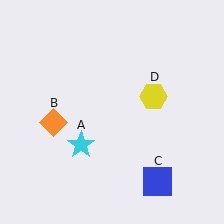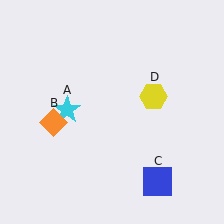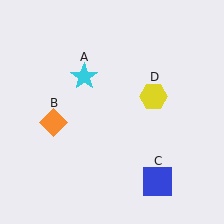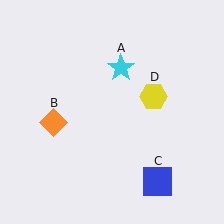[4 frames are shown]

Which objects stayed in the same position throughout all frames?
Orange diamond (object B) and blue square (object C) and yellow hexagon (object D) remained stationary.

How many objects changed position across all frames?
1 object changed position: cyan star (object A).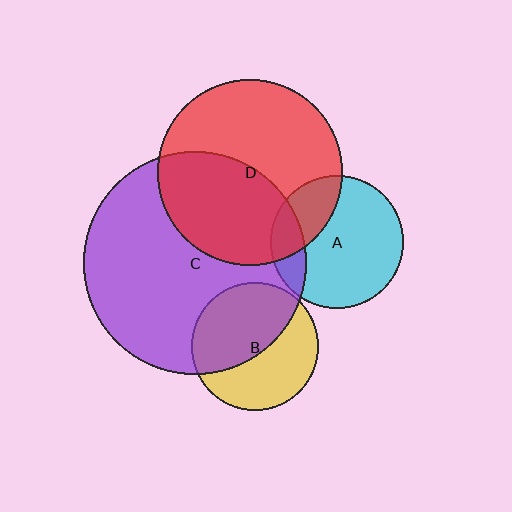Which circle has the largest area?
Circle C (purple).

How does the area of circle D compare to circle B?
Approximately 2.1 times.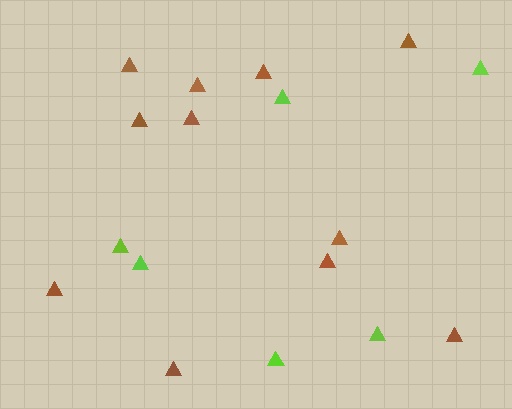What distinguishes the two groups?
There are 2 groups: one group of lime triangles (6) and one group of brown triangles (11).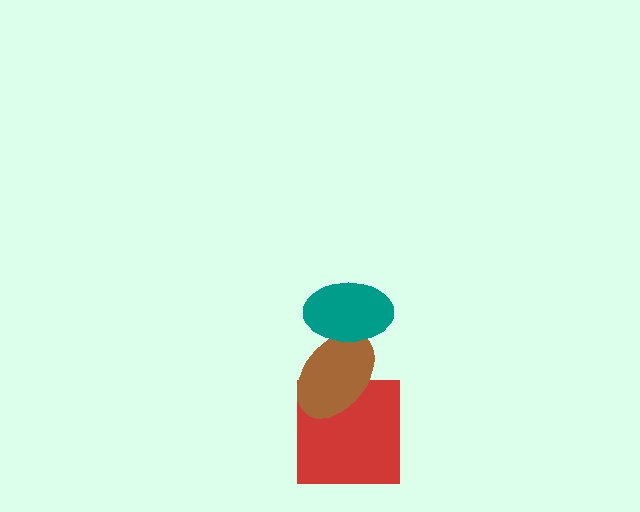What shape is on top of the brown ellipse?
The teal ellipse is on top of the brown ellipse.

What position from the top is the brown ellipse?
The brown ellipse is 2nd from the top.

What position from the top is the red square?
The red square is 3rd from the top.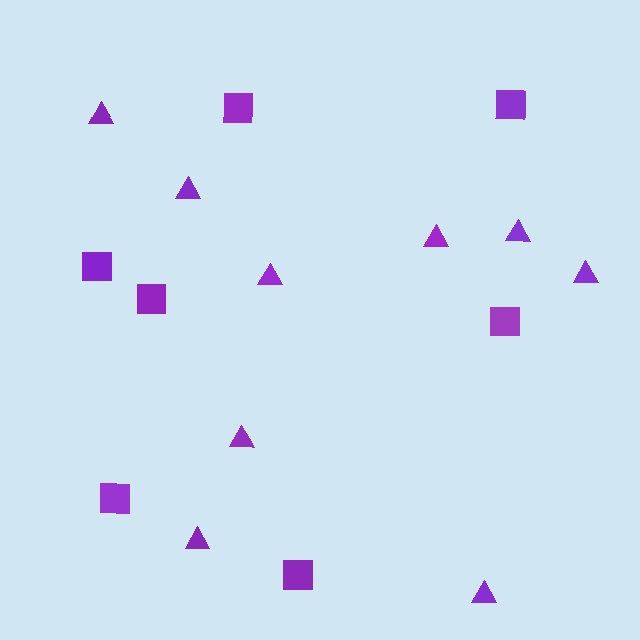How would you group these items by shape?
There are 2 groups: one group of triangles (9) and one group of squares (7).